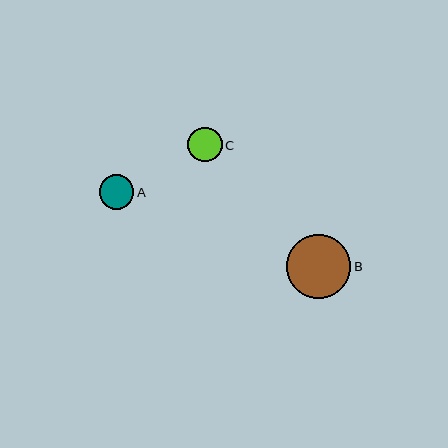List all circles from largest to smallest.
From largest to smallest: B, A, C.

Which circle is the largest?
Circle B is the largest with a size of approximately 64 pixels.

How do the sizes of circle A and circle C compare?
Circle A and circle C are approximately the same size.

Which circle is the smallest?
Circle C is the smallest with a size of approximately 34 pixels.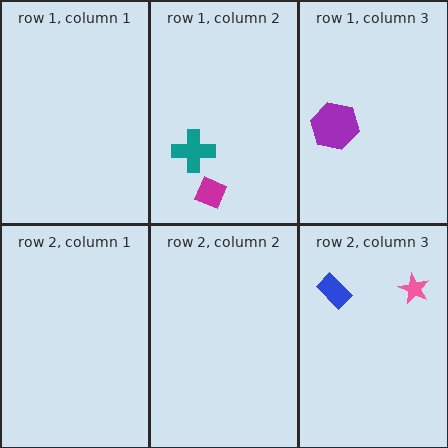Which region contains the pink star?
The row 2, column 3 region.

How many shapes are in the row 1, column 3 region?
1.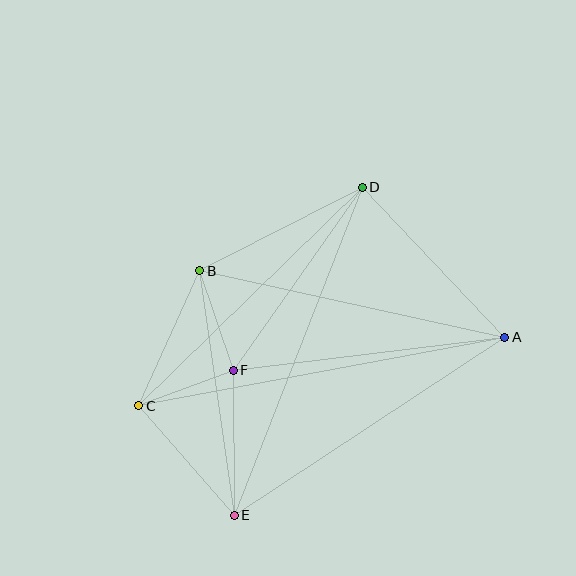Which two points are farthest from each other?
Points A and C are farthest from each other.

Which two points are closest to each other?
Points C and F are closest to each other.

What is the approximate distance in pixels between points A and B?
The distance between A and B is approximately 312 pixels.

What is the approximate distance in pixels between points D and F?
The distance between D and F is approximately 223 pixels.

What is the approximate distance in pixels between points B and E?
The distance between B and E is approximately 247 pixels.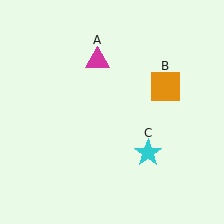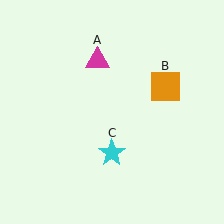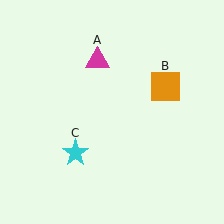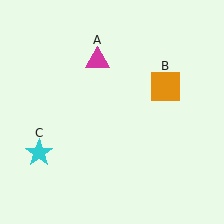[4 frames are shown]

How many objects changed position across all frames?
1 object changed position: cyan star (object C).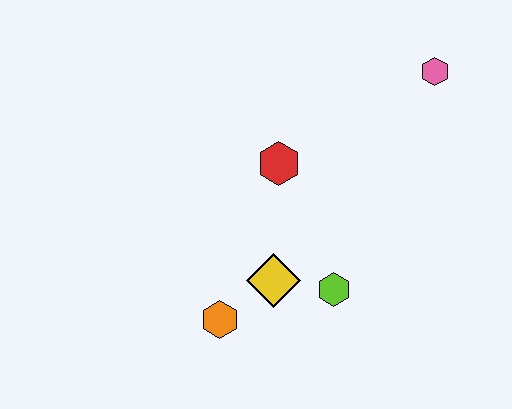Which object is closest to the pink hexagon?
The red hexagon is closest to the pink hexagon.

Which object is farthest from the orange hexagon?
The pink hexagon is farthest from the orange hexagon.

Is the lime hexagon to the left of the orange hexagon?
No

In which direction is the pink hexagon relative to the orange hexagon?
The pink hexagon is above the orange hexagon.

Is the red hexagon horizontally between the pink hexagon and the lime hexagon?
No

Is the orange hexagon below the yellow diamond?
Yes